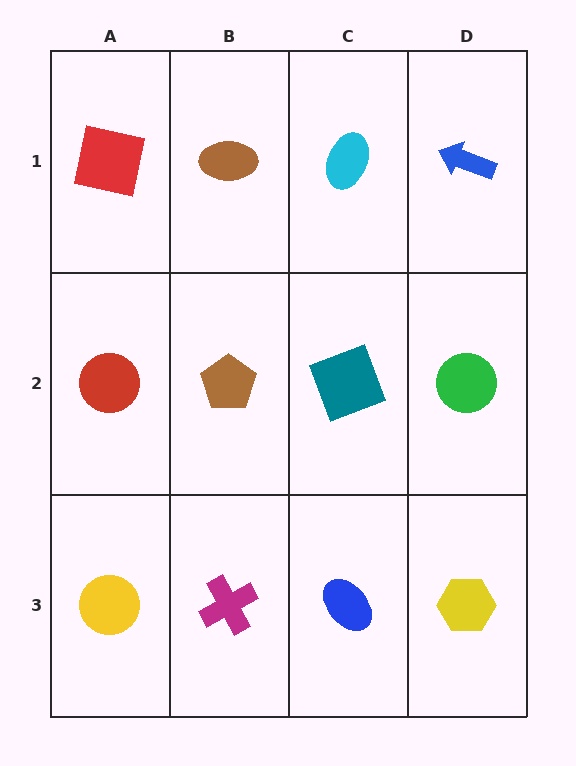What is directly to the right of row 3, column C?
A yellow hexagon.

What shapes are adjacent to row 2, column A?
A red square (row 1, column A), a yellow circle (row 3, column A), a brown pentagon (row 2, column B).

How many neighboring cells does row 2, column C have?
4.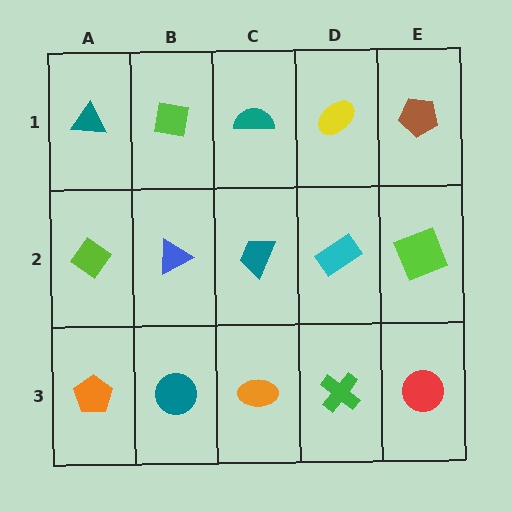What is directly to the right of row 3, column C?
A green cross.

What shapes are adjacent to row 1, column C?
A teal trapezoid (row 2, column C), a lime square (row 1, column B), a yellow ellipse (row 1, column D).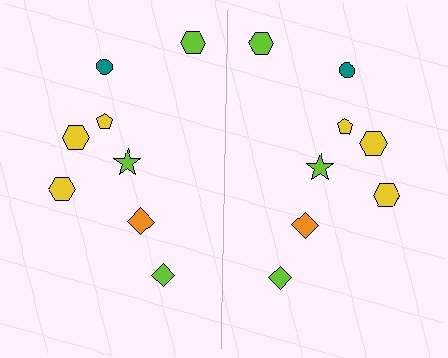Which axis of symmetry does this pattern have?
The pattern has a vertical axis of symmetry running through the center of the image.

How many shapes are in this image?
There are 16 shapes in this image.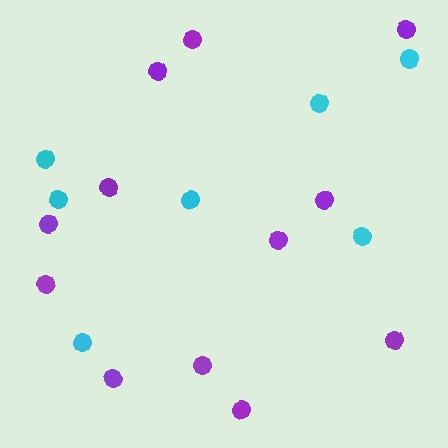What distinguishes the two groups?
There are 2 groups: one group of purple circles (12) and one group of cyan circles (7).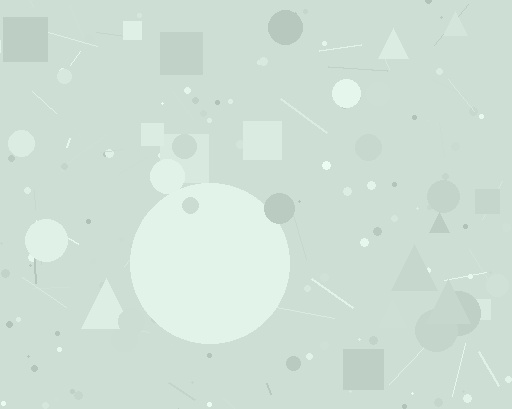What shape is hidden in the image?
A circle is hidden in the image.